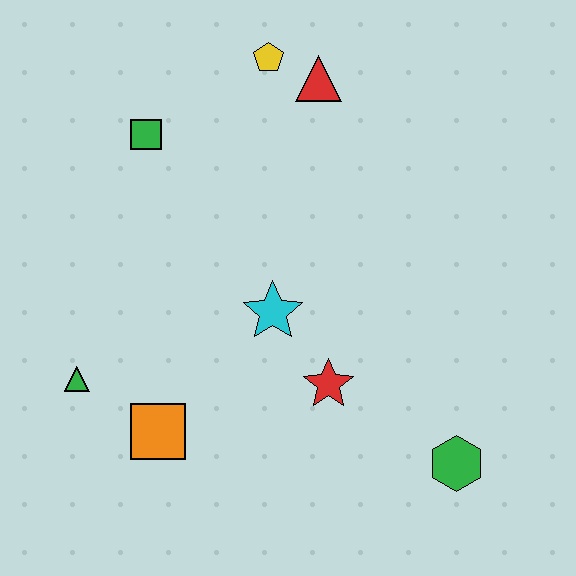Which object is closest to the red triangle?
The yellow pentagon is closest to the red triangle.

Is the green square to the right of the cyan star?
No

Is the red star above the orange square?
Yes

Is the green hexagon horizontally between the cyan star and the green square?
No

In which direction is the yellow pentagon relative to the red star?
The yellow pentagon is above the red star.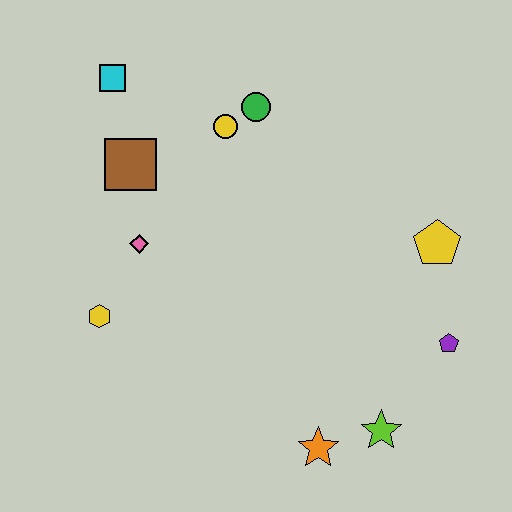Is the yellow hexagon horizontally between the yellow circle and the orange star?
No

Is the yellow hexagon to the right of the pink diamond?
No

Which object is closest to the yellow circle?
The green circle is closest to the yellow circle.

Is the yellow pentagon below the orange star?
No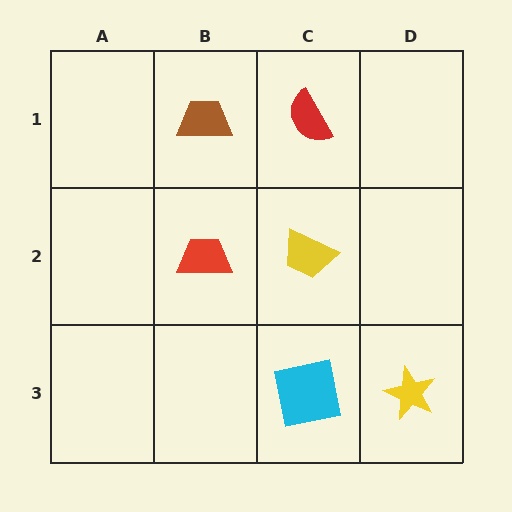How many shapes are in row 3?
2 shapes.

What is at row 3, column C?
A cyan square.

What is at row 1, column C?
A red semicircle.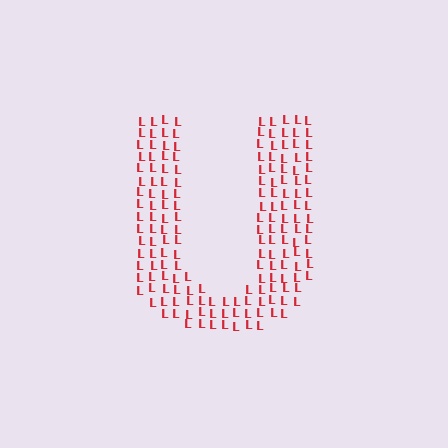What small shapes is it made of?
It is made of small letter L's.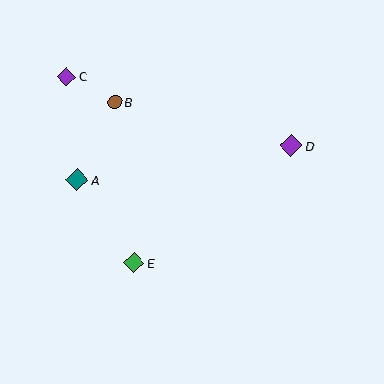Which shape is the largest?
The purple diamond (labeled D) is the largest.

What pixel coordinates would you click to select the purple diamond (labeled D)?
Click at (291, 145) to select the purple diamond D.